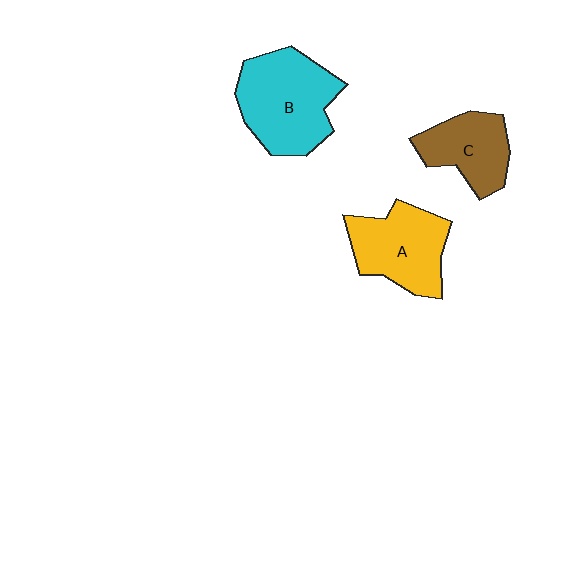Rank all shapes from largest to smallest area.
From largest to smallest: B (cyan), A (yellow), C (brown).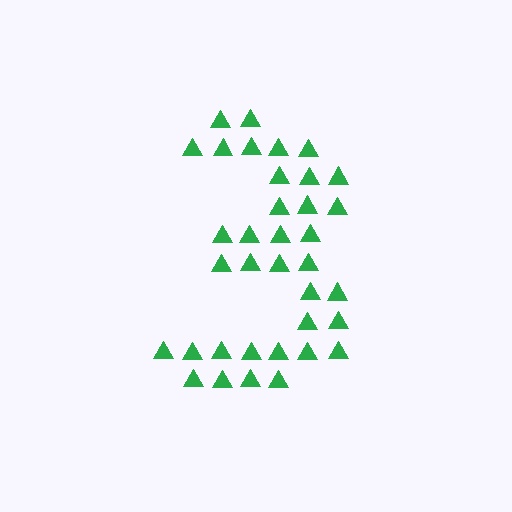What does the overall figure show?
The overall figure shows the digit 3.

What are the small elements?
The small elements are triangles.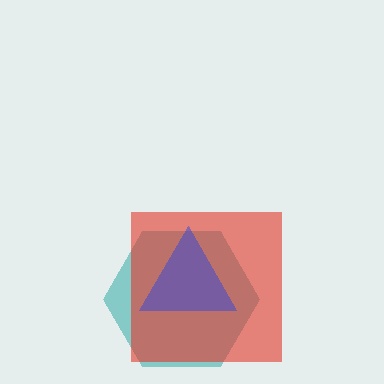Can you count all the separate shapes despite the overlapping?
Yes, there are 3 separate shapes.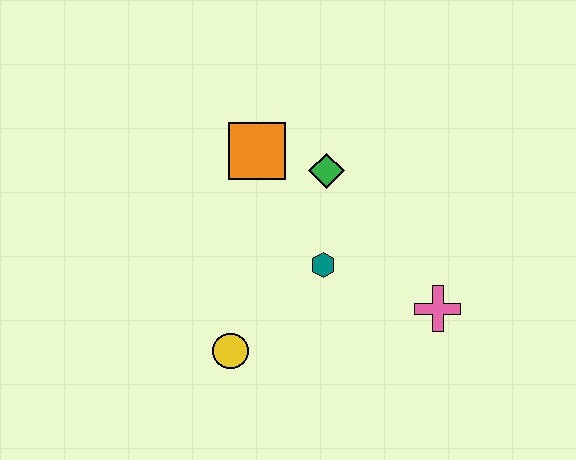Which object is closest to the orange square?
The green diamond is closest to the orange square.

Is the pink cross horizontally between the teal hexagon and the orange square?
No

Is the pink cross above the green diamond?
No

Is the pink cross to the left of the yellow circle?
No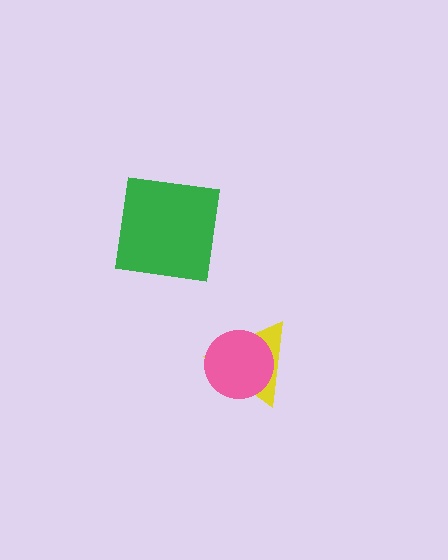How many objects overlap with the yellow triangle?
1 object overlaps with the yellow triangle.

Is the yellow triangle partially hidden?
Yes, it is partially covered by another shape.